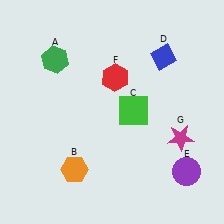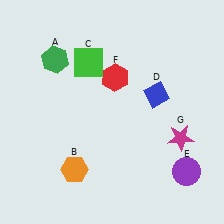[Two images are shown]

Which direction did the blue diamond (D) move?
The blue diamond (D) moved down.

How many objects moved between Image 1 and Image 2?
2 objects moved between the two images.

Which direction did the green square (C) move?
The green square (C) moved up.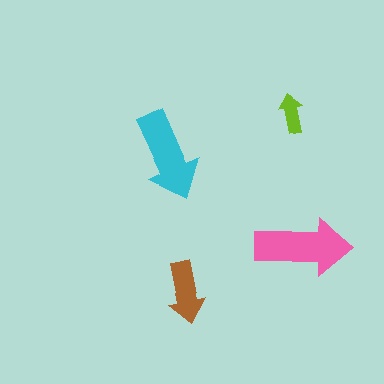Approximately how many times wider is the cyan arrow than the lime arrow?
About 2.5 times wider.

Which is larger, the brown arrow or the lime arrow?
The brown one.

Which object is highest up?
The lime arrow is topmost.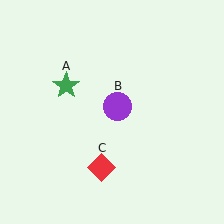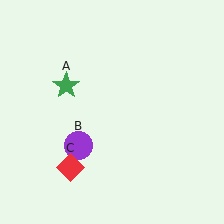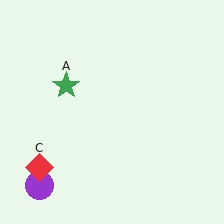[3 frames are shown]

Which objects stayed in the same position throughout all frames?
Green star (object A) remained stationary.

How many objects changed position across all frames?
2 objects changed position: purple circle (object B), red diamond (object C).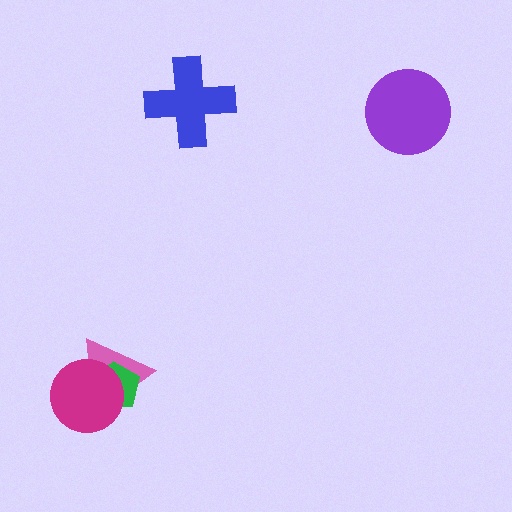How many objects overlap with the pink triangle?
2 objects overlap with the pink triangle.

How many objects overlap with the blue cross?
0 objects overlap with the blue cross.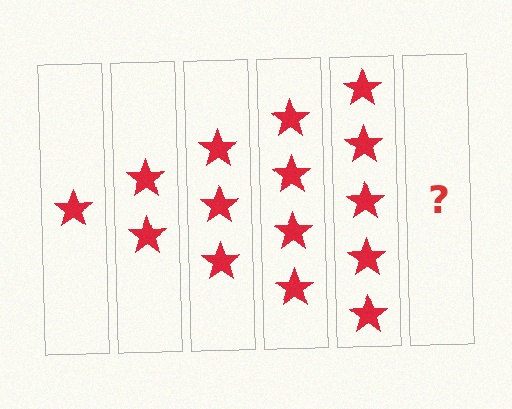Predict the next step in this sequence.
The next step is 6 stars.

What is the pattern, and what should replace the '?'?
The pattern is that each step adds one more star. The '?' should be 6 stars.